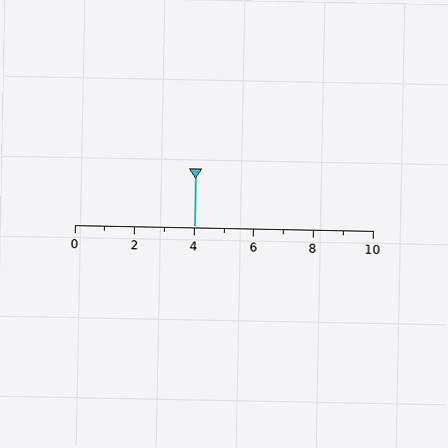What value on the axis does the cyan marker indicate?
The marker indicates approximately 4.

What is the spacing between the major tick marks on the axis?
The major ticks are spaced 2 apart.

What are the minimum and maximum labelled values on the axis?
The axis runs from 0 to 10.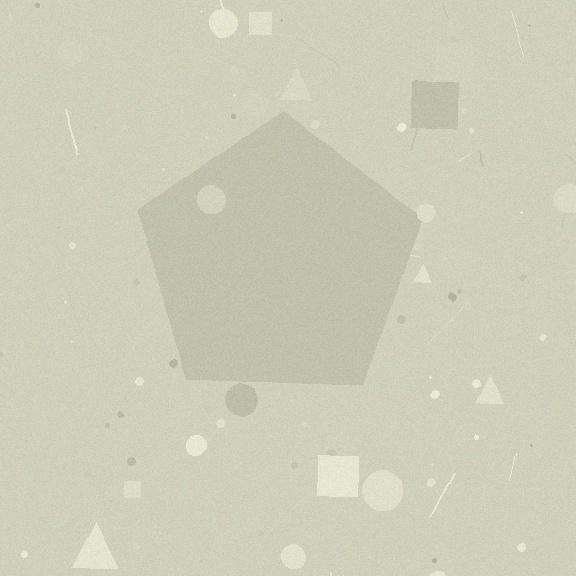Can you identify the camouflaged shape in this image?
The camouflaged shape is a pentagon.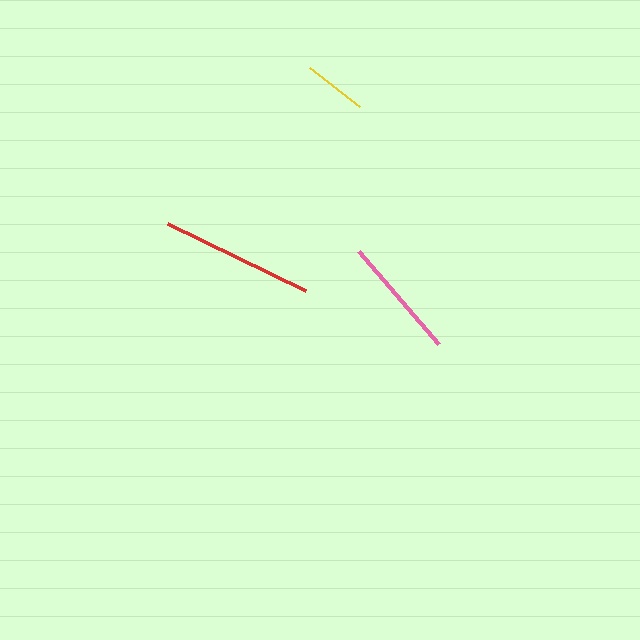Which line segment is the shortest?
The yellow line is the shortest at approximately 63 pixels.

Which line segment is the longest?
The red line is the longest at approximately 154 pixels.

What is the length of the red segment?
The red segment is approximately 154 pixels long.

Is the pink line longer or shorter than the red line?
The red line is longer than the pink line.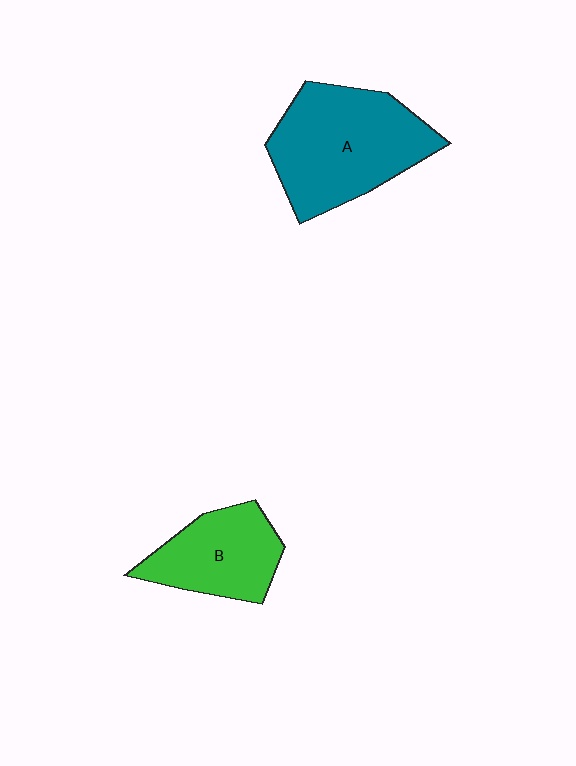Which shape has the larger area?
Shape A (teal).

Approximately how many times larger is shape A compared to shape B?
Approximately 1.6 times.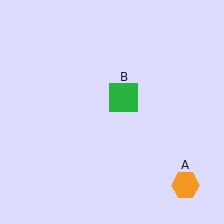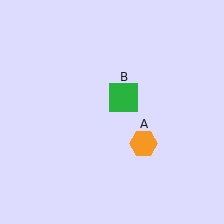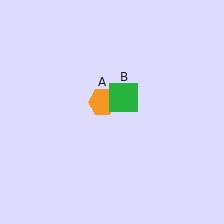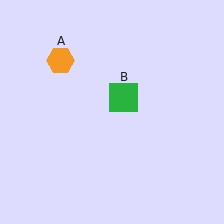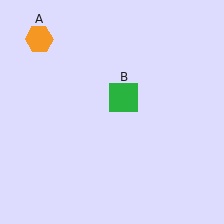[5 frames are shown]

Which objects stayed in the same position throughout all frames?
Green square (object B) remained stationary.